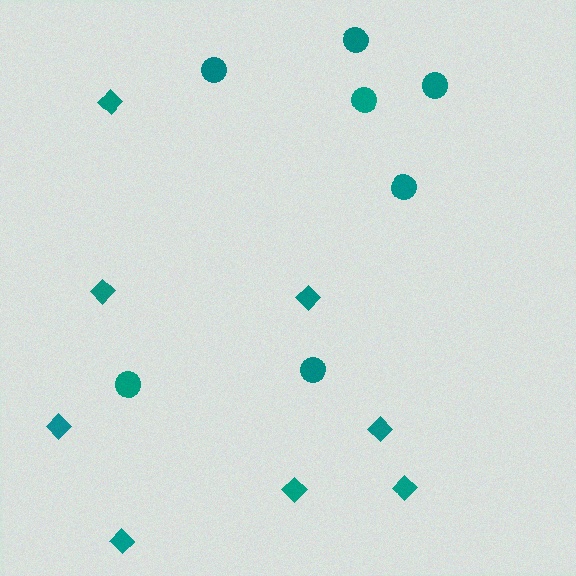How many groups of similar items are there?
There are 2 groups: one group of circles (7) and one group of diamonds (8).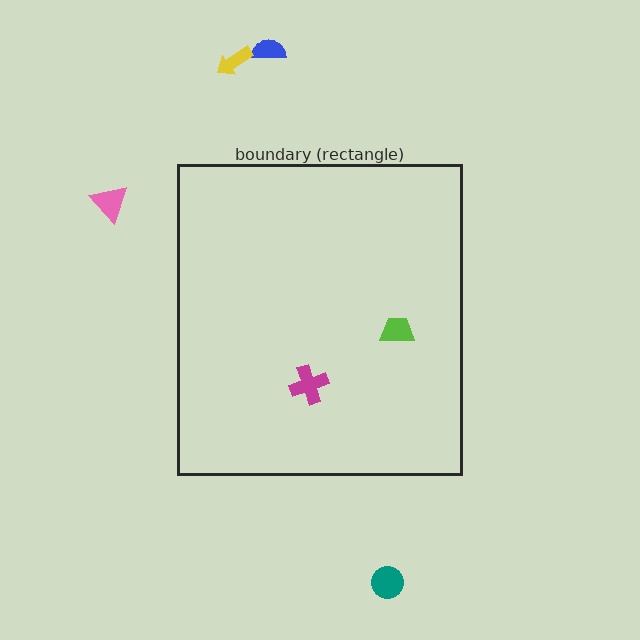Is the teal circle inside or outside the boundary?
Outside.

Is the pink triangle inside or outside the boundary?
Outside.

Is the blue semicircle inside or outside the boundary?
Outside.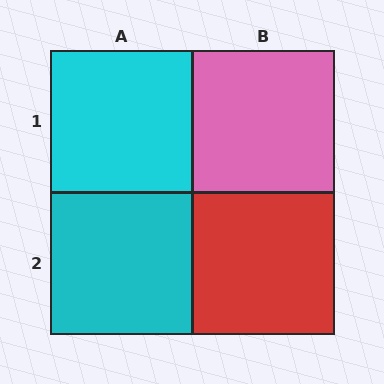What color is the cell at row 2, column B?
Red.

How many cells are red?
1 cell is red.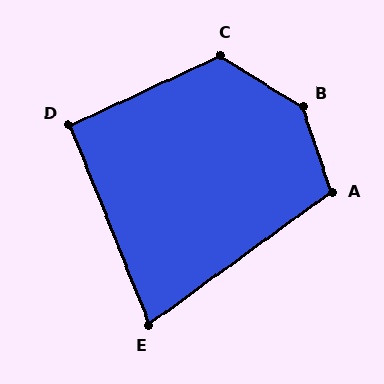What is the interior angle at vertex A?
Approximately 107 degrees (obtuse).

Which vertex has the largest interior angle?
B, at approximately 141 degrees.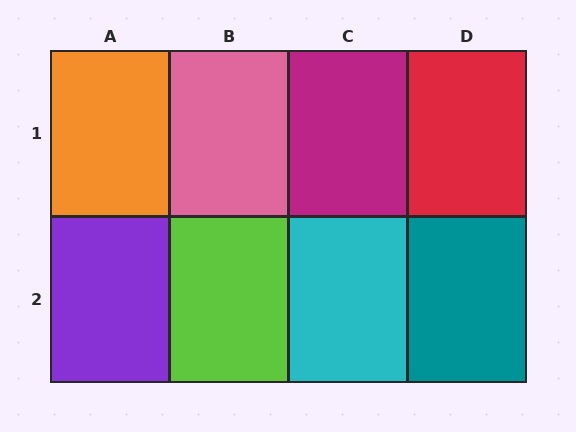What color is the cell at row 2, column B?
Lime.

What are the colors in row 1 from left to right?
Orange, pink, magenta, red.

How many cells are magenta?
1 cell is magenta.